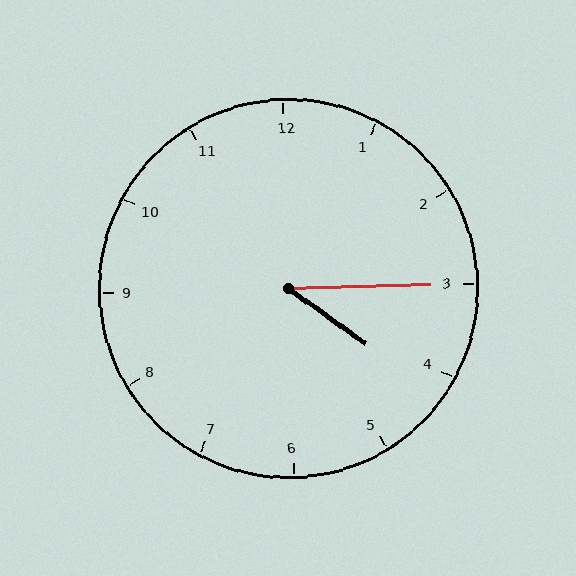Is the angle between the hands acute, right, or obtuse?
It is acute.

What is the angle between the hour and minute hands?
Approximately 38 degrees.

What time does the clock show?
4:15.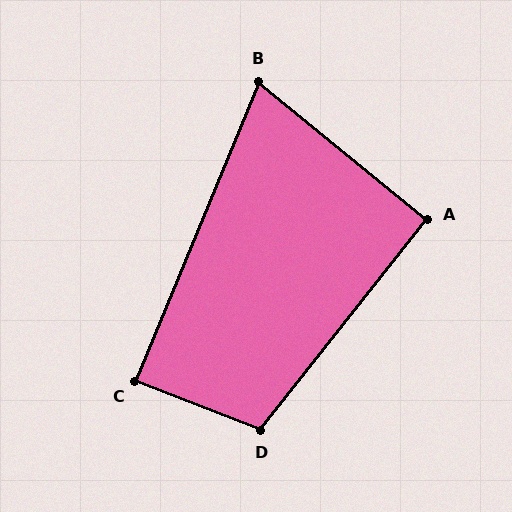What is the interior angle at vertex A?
Approximately 91 degrees (approximately right).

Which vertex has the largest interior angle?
D, at approximately 107 degrees.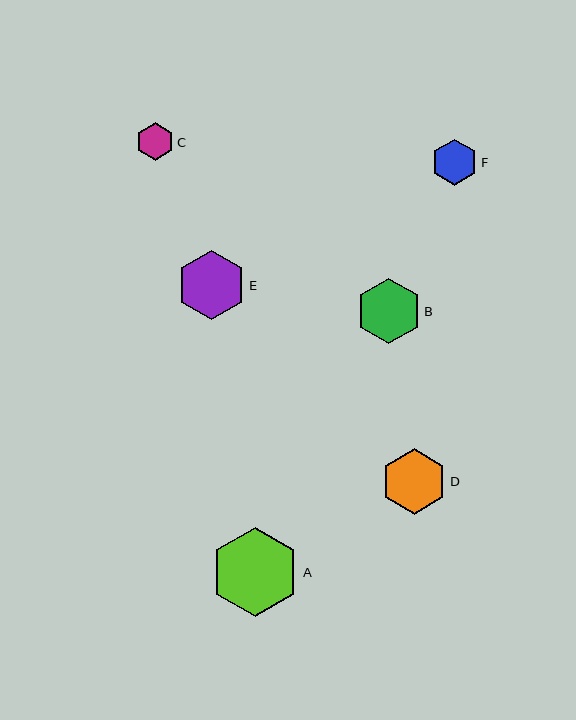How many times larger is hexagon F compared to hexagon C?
Hexagon F is approximately 1.2 times the size of hexagon C.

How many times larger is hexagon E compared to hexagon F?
Hexagon E is approximately 1.5 times the size of hexagon F.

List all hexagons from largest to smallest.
From largest to smallest: A, E, B, D, F, C.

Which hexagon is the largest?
Hexagon A is the largest with a size of approximately 90 pixels.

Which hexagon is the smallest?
Hexagon C is the smallest with a size of approximately 37 pixels.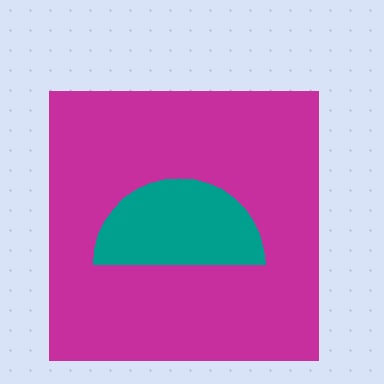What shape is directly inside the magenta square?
The teal semicircle.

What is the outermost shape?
The magenta square.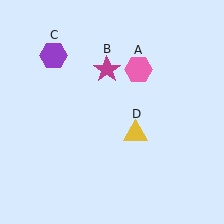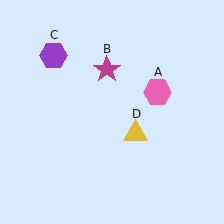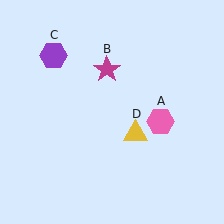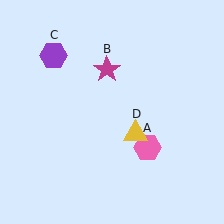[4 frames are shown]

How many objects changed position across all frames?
1 object changed position: pink hexagon (object A).